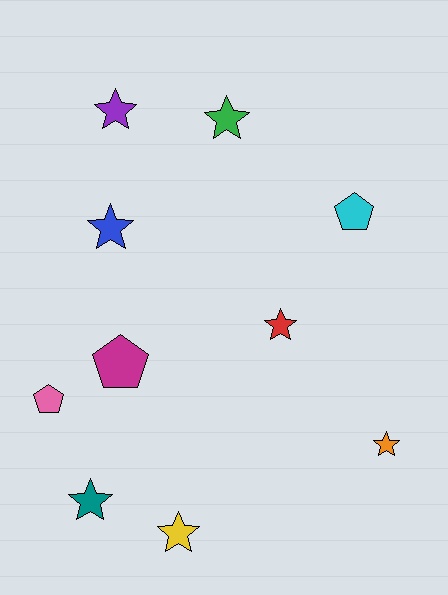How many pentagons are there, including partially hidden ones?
There are 3 pentagons.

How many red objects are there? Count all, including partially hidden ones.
There is 1 red object.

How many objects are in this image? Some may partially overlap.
There are 10 objects.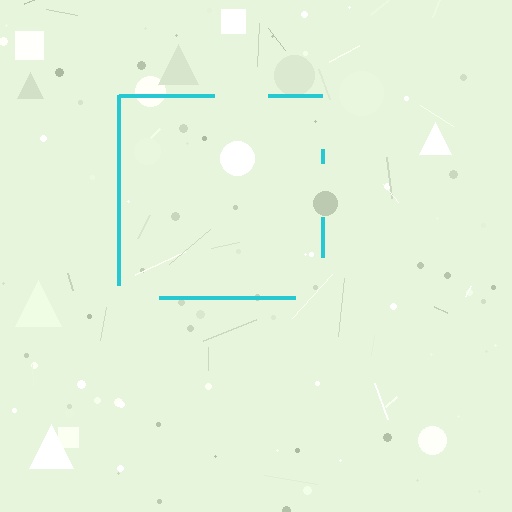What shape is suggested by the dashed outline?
The dashed outline suggests a square.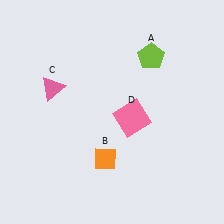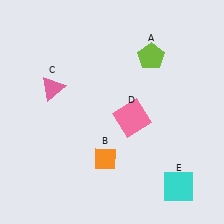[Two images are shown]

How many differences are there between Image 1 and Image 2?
There is 1 difference between the two images.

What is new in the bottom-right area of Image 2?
A cyan square (E) was added in the bottom-right area of Image 2.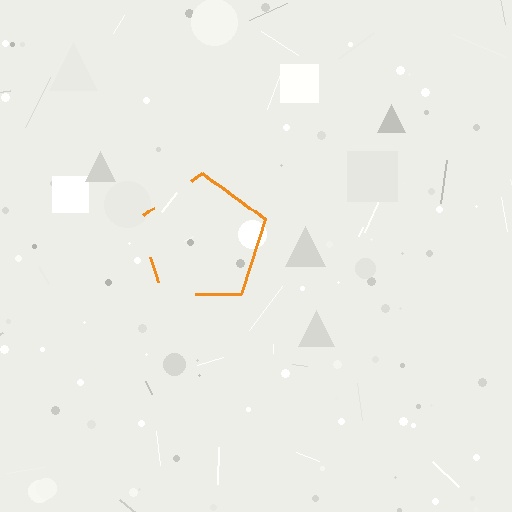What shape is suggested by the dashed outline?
The dashed outline suggests a pentagon.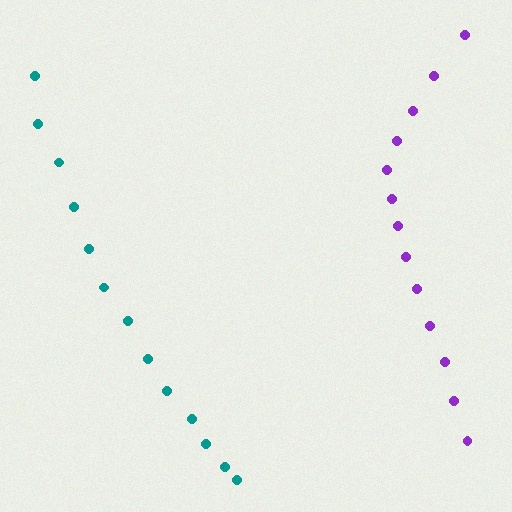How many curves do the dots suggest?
There are 2 distinct paths.